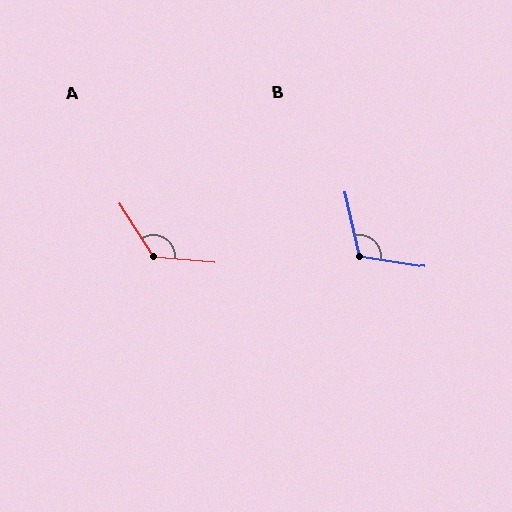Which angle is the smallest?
B, at approximately 112 degrees.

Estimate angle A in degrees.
Approximately 128 degrees.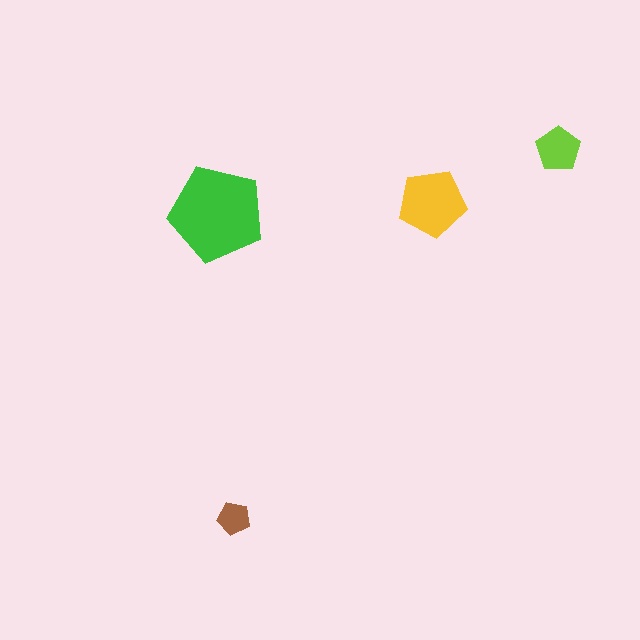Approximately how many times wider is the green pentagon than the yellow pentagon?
About 1.5 times wider.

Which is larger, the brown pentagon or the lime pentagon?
The lime one.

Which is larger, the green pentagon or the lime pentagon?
The green one.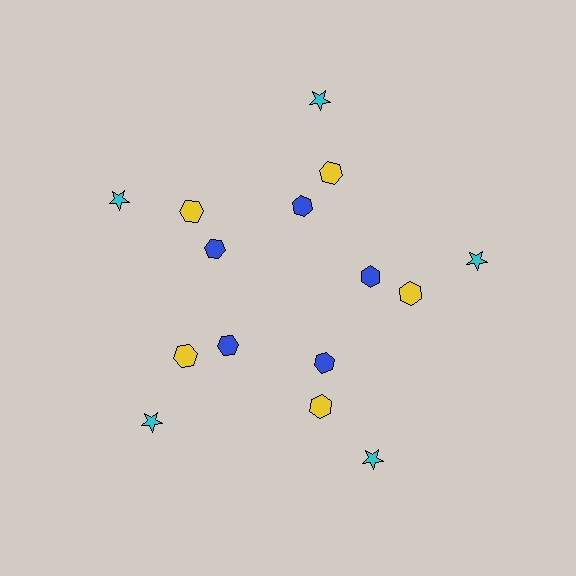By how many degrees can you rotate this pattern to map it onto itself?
The pattern maps onto itself every 72 degrees of rotation.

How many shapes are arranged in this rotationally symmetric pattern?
There are 15 shapes, arranged in 5 groups of 3.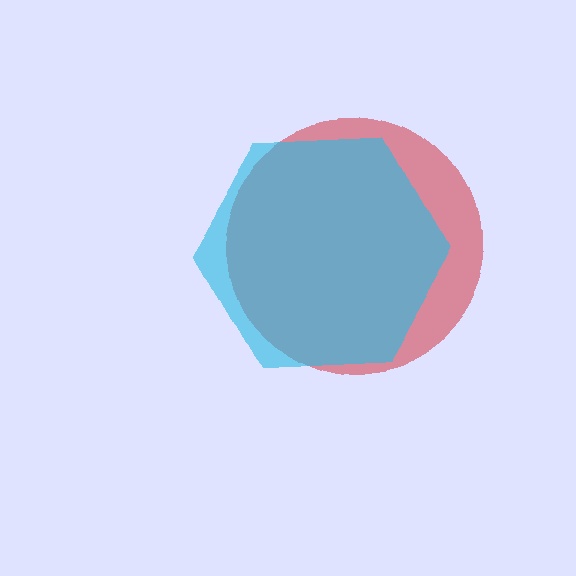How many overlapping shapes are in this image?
There are 2 overlapping shapes in the image.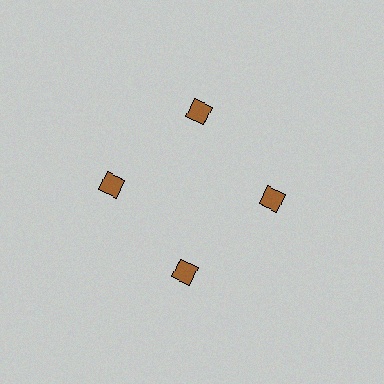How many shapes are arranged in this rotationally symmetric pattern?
There are 4 shapes, arranged in 4 groups of 1.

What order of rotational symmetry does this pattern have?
This pattern has 4-fold rotational symmetry.